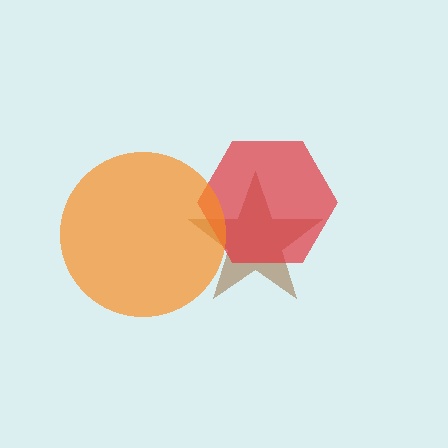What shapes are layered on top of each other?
The layered shapes are: a brown star, a red hexagon, an orange circle.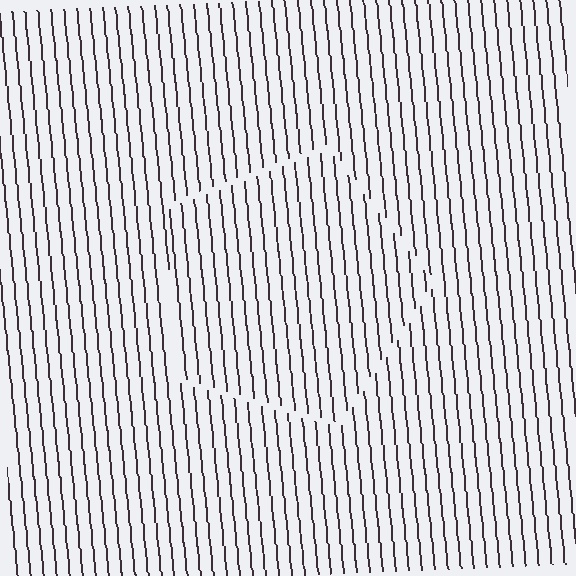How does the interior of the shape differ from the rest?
The interior of the shape contains the same grating, shifted by half a period — the contour is defined by the phase discontinuity where line-ends from the inner and outer gratings abut.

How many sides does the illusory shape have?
5 sides — the line-ends trace a pentagon.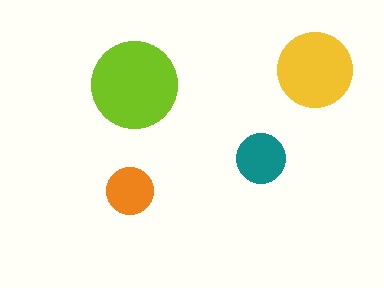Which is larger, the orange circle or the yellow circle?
The yellow one.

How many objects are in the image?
There are 4 objects in the image.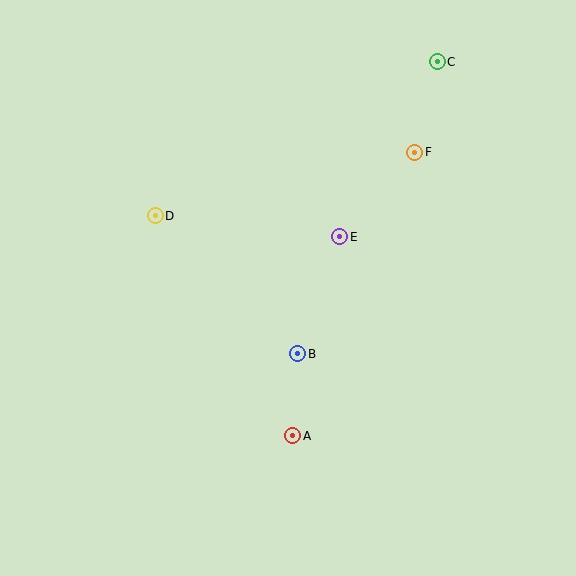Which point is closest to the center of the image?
Point B at (298, 354) is closest to the center.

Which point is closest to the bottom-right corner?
Point A is closest to the bottom-right corner.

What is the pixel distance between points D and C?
The distance between D and C is 322 pixels.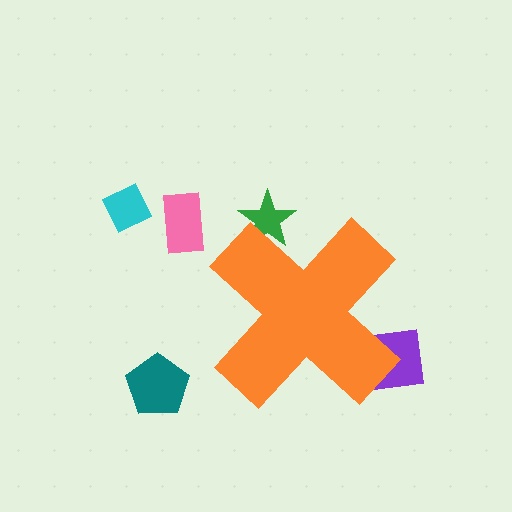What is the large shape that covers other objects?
An orange cross.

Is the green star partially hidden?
Yes, the green star is partially hidden behind the orange cross.